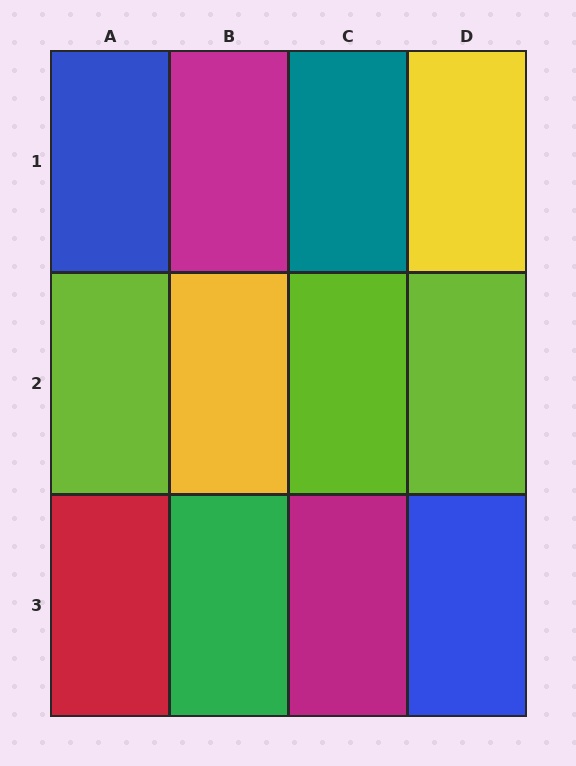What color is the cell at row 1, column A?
Blue.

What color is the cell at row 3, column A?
Red.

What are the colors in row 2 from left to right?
Lime, yellow, lime, lime.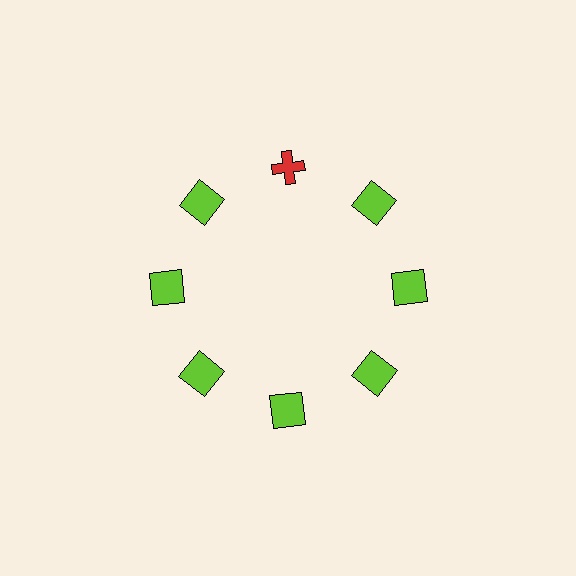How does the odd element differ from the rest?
It differs in both color (red instead of lime) and shape (cross instead of square).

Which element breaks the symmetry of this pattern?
The red cross at roughly the 12 o'clock position breaks the symmetry. All other shapes are lime squares.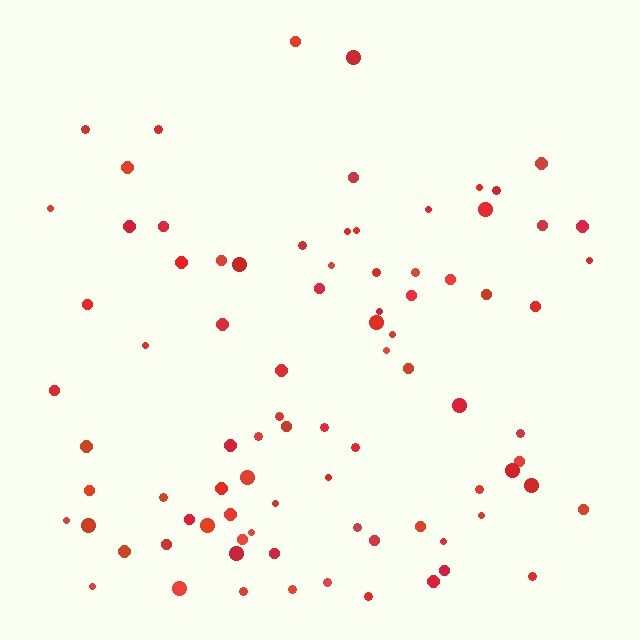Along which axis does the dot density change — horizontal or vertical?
Vertical.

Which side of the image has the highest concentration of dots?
The bottom.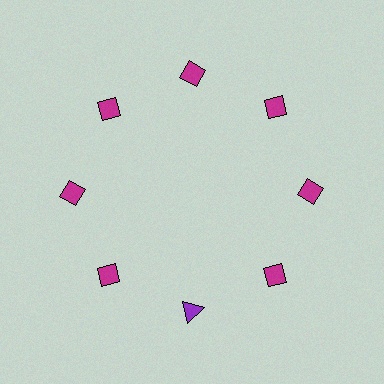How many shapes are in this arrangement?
There are 8 shapes arranged in a ring pattern.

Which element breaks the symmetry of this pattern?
The purple triangle at roughly the 6 o'clock position breaks the symmetry. All other shapes are magenta diamonds.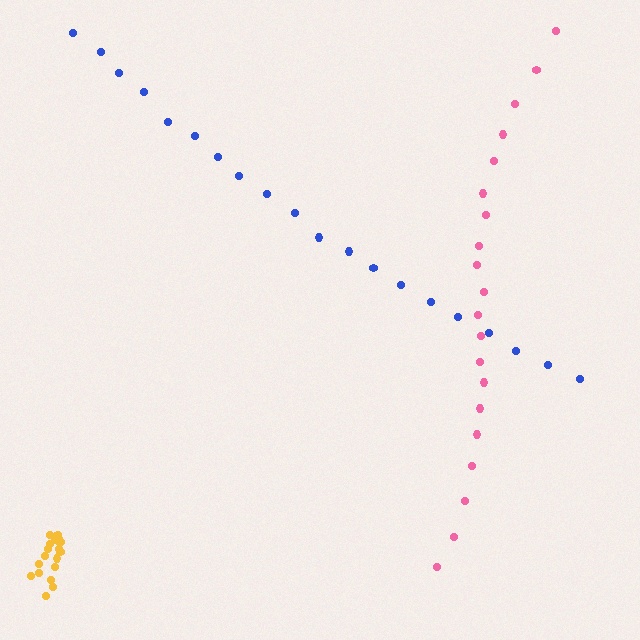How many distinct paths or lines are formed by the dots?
There are 3 distinct paths.